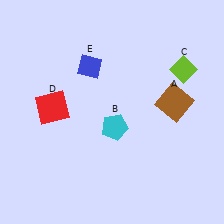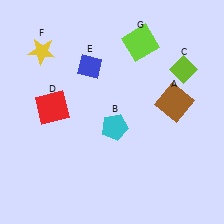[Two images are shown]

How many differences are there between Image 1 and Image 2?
There are 2 differences between the two images.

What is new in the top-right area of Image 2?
A lime square (G) was added in the top-right area of Image 2.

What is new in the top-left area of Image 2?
A yellow star (F) was added in the top-left area of Image 2.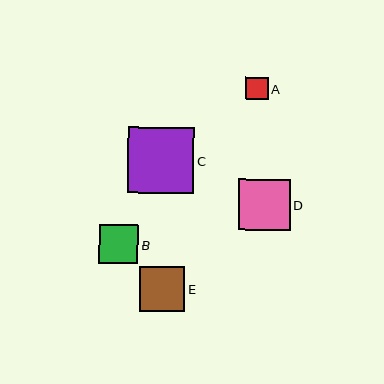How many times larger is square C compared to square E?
Square C is approximately 1.5 times the size of square E.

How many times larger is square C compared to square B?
Square C is approximately 1.7 times the size of square B.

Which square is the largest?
Square C is the largest with a size of approximately 66 pixels.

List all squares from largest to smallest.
From largest to smallest: C, D, E, B, A.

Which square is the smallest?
Square A is the smallest with a size of approximately 22 pixels.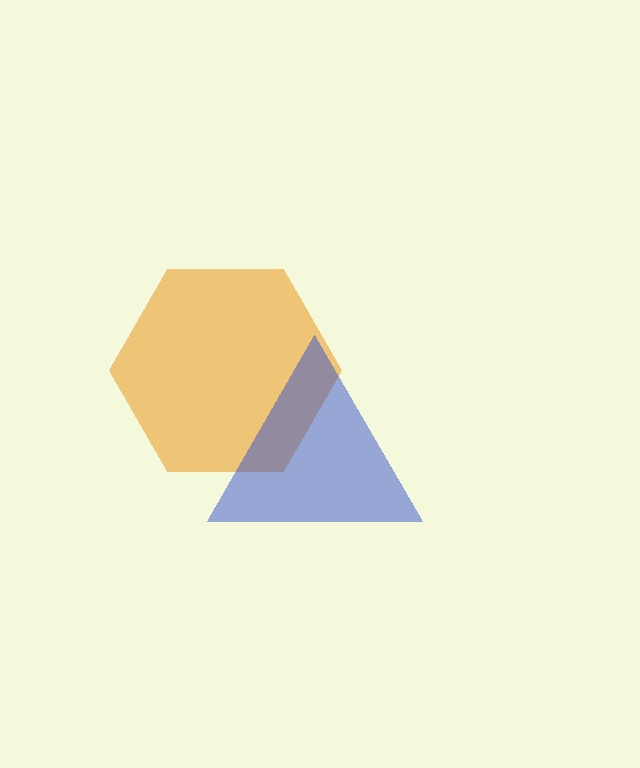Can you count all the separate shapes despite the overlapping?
Yes, there are 2 separate shapes.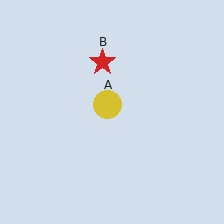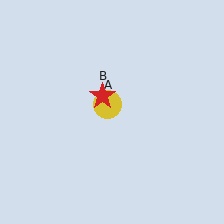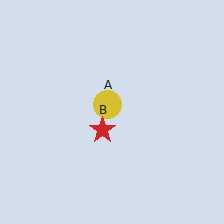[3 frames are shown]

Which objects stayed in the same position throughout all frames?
Yellow circle (object A) remained stationary.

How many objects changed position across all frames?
1 object changed position: red star (object B).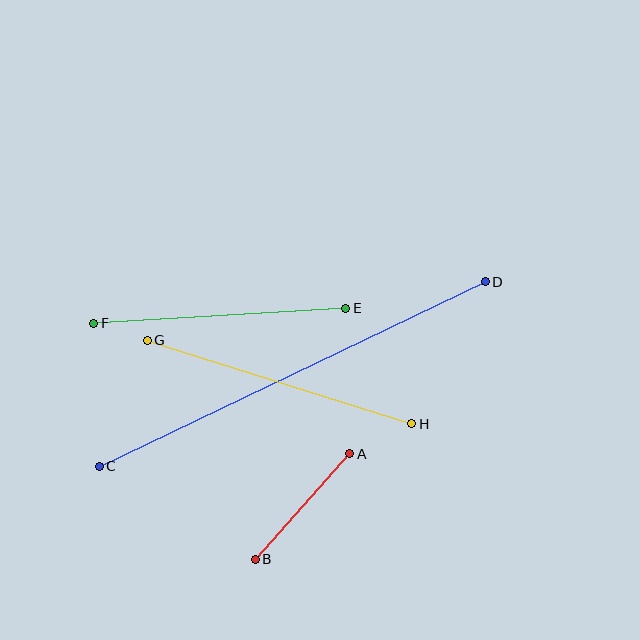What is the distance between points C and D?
The distance is approximately 428 pixels.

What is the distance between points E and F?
The distance is approximately 253 pixels.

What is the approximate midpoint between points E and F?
The midpoint is at approximately (220, 316) pixels.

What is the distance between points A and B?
The distance is approximately 142 pixels.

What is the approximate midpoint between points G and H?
The midpoint is at approximately (279, 382) pixels.